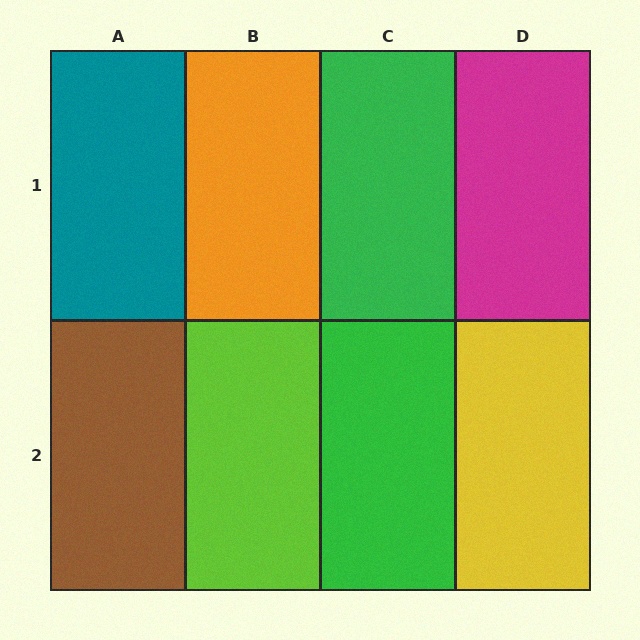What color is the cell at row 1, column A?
Teal.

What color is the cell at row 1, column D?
Magenta.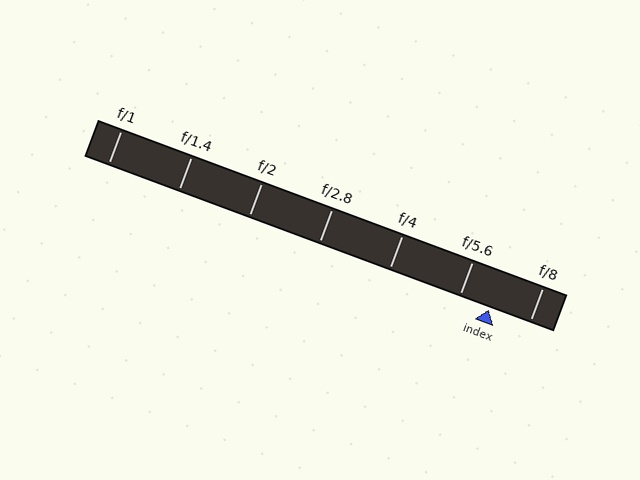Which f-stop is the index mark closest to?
The index mark is closest to f/5.6.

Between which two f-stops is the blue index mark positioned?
The index mark is between f/5.6 and f/8.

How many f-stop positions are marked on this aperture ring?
There are 7 f-stop positions marked.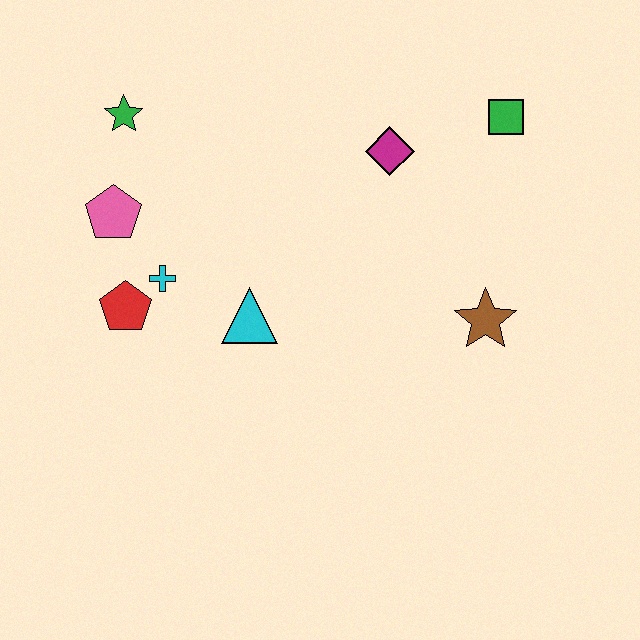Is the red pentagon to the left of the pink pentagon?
No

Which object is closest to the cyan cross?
The red pentagon is closest to the cyan cross.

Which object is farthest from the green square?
The red pentagon is farthest from the green square.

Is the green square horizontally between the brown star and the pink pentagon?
No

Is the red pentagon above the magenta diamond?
No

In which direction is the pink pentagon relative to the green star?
The pink pentagon is below the green star.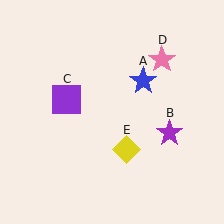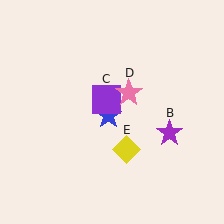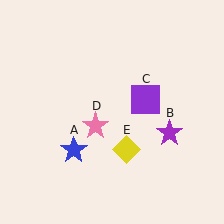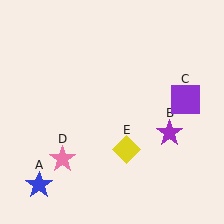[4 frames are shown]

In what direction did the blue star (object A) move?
The blue star (object A) moved down and to the left.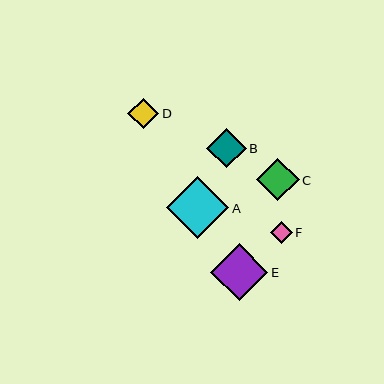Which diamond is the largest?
Diamond A is the largest with a size of approximately 62 pixels.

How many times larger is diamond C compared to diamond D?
Diamond C is approximately 1.4 times the size of diamond D.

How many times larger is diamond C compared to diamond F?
Diamond C is approximately 1.9 times the size of diamond F.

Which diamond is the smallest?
Diamond F is the smallest with a size of approximately 22 pixels.